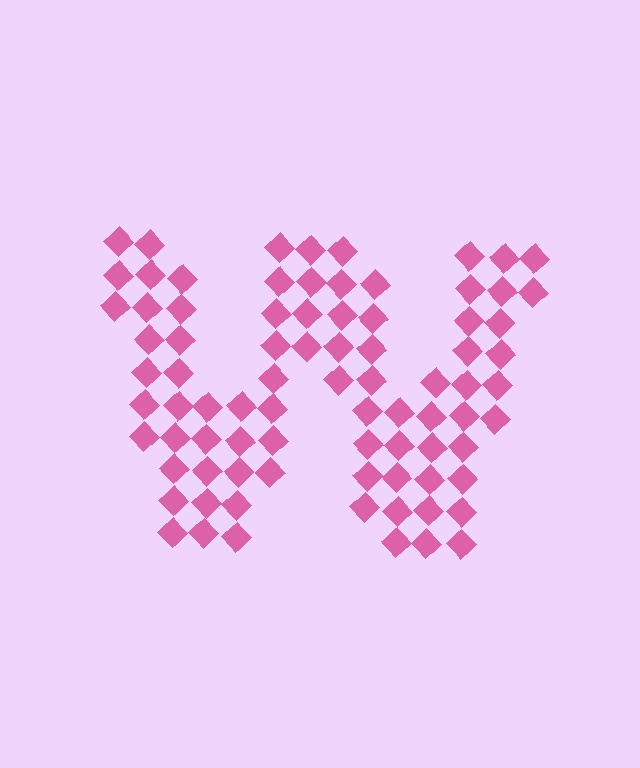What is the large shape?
The large shape is the letter W.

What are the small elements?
The small elements are diamonds.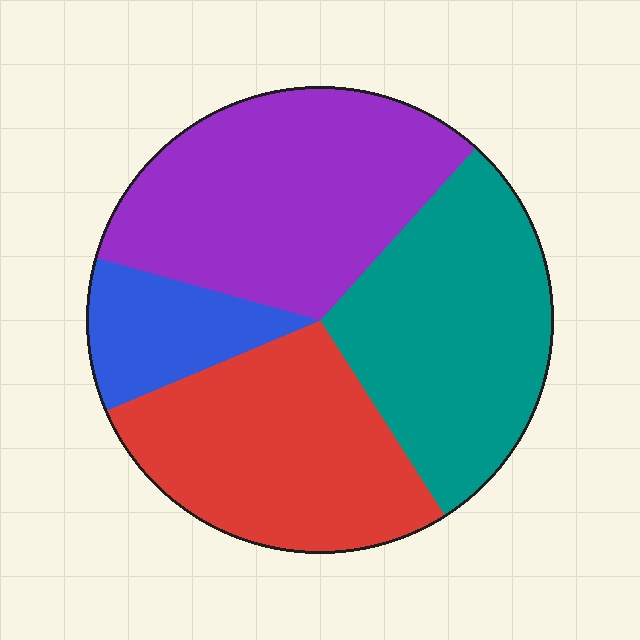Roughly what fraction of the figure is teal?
Teal covers roughly 30% of the figure.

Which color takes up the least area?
Blue, at roughly 10%.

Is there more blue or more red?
Red.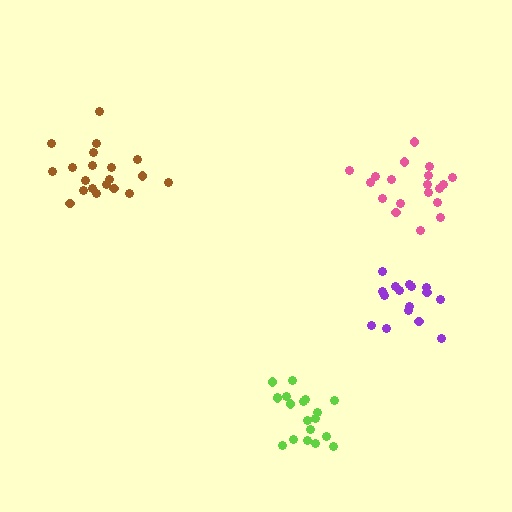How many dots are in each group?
Group 1: 19 dots, Group 2: 20 dots, Group 3: 19 dots, Group 4: 17 dots (75 total).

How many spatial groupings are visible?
There are 4 spatial groupings.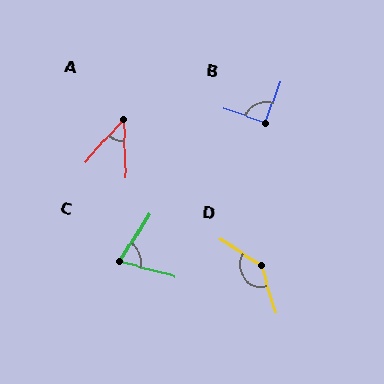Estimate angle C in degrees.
Approximately 72 degrees.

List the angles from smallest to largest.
A (43°), C (72°), B (91°), D (139°).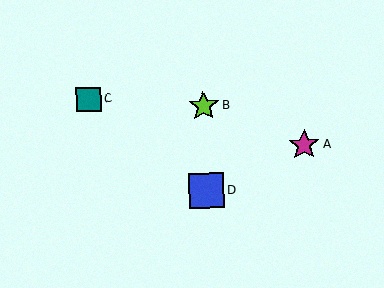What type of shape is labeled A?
Shape A is a magenta star.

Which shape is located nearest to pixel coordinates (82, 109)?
The teal square (labeled C) at (89, 100) is nearest to that location.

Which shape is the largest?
The blue square (labeled D) is the largest.